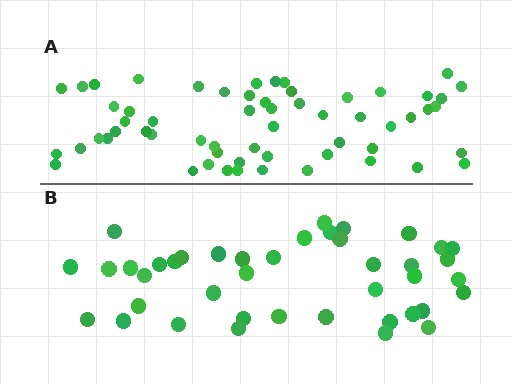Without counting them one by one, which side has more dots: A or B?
Region A (the top region) has more dots.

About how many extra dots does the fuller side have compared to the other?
Region A has approximately 20 more dots than region B.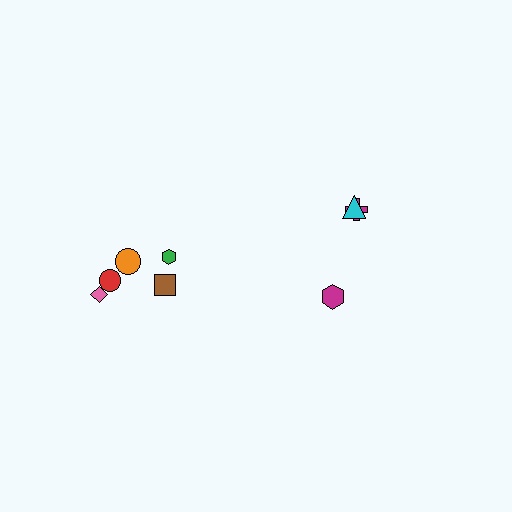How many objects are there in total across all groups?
There are 8 objects.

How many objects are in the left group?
There are 5 objects.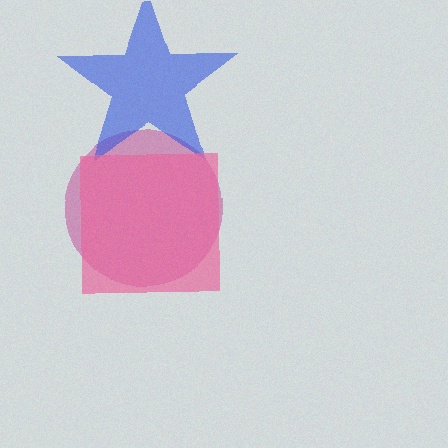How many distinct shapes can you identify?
There are 3 distinct shapes: a magenta circle, a blue star, a pink square.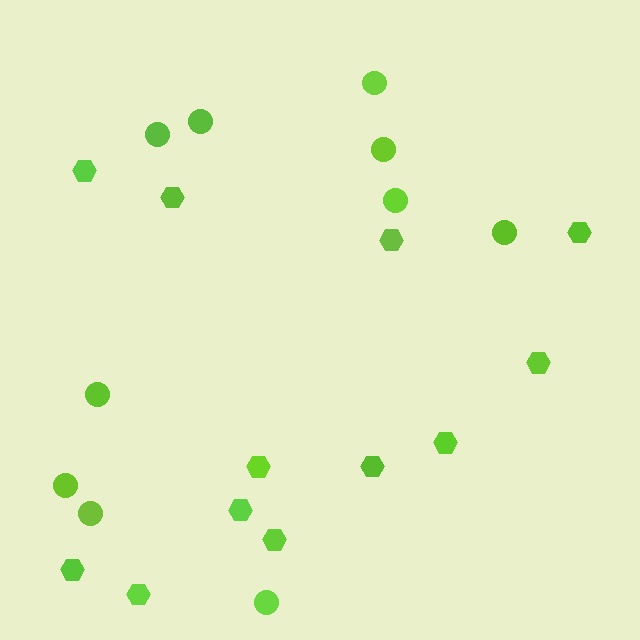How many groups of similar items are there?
There are 2 groups: one group of circles (10) and one group of hexagons (12).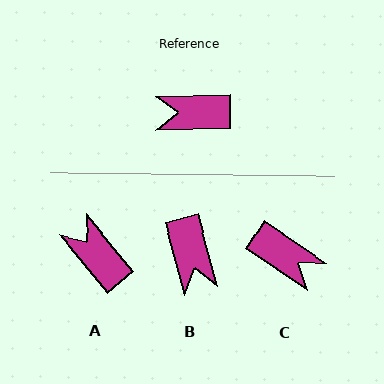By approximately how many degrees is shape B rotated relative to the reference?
Approximately 104 degrees counter-clockwise.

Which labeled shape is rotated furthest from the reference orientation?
C, about 145 degrees away.